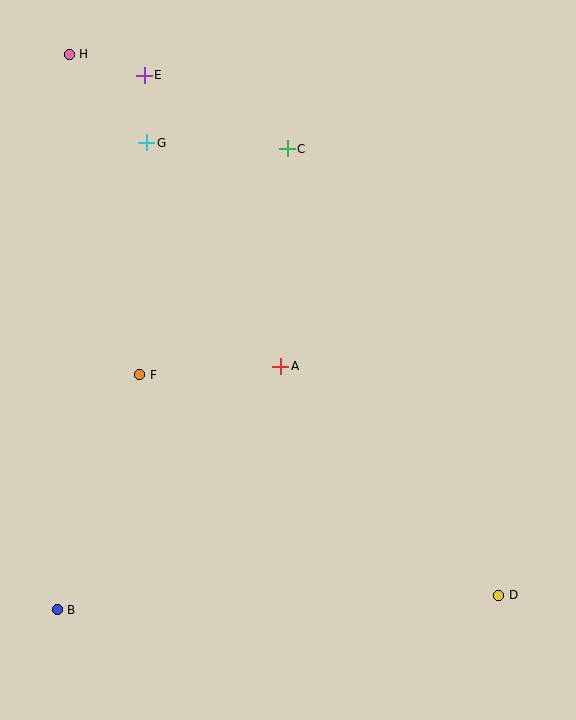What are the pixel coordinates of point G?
Point G is at (147, 143).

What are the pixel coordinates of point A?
Point A is at (281, 366).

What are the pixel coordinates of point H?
Point H is at (69, 54).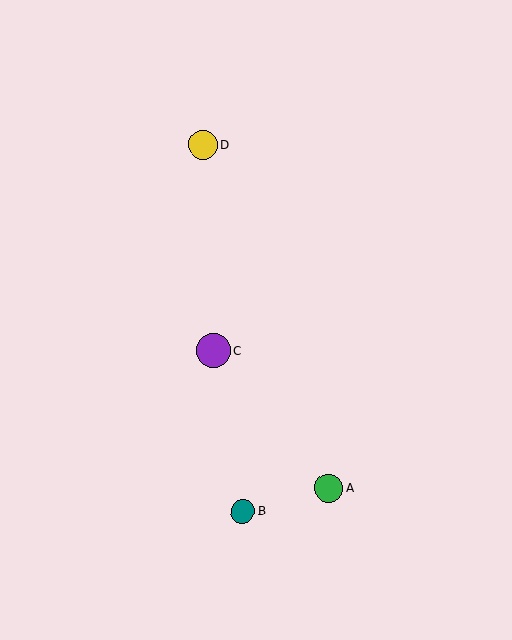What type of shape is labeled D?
Shape D is a yellow circle.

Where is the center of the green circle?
The center of the green circle is at (328, 488).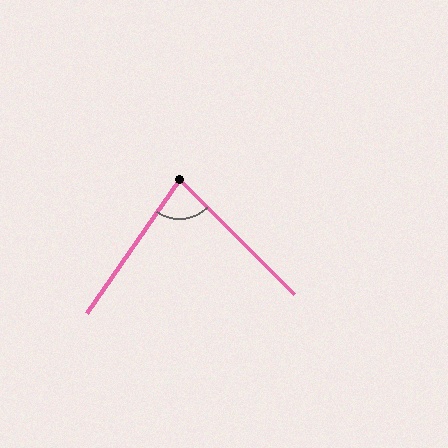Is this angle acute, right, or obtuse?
It is acute.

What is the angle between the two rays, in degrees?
Approximately 80 degrees.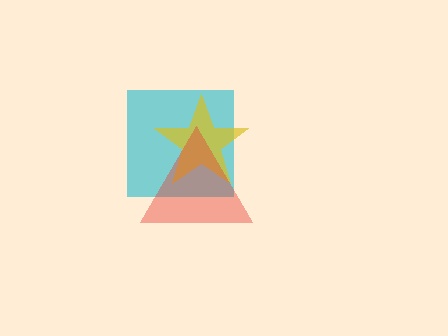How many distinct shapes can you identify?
There are 3 distinct shapes: a cyan square, a yellow star, a red triangle.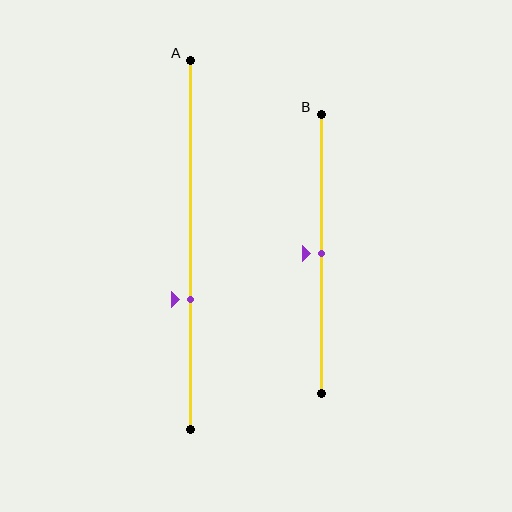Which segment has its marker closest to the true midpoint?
Segment B has its marker closest to the true midpoint.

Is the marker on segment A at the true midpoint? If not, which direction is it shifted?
No, the marker on segment A is shifted downward by about 15% of the segment length.